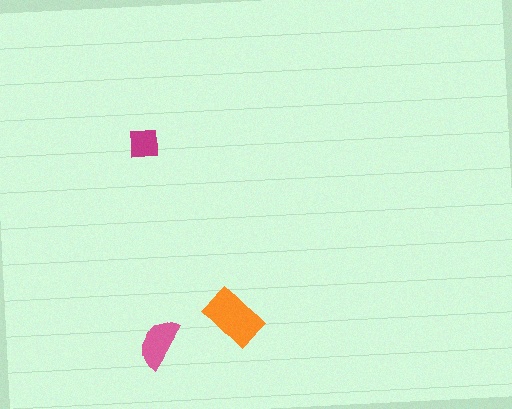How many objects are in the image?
There are 3 objects in the image.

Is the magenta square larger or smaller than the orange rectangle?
Smaller.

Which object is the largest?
The orange rectangle.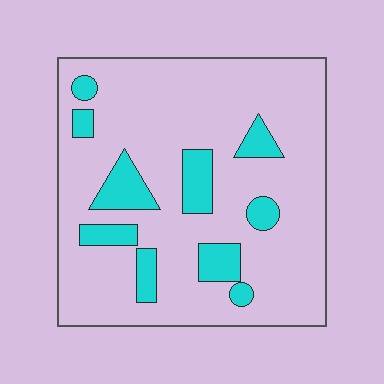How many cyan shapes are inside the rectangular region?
10.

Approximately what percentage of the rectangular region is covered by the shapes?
Approximately 15%.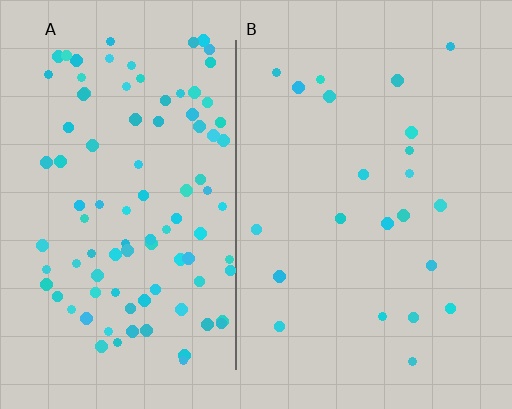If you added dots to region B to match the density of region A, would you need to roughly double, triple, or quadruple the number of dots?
Approximately quadruple.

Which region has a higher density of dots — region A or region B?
A (the left).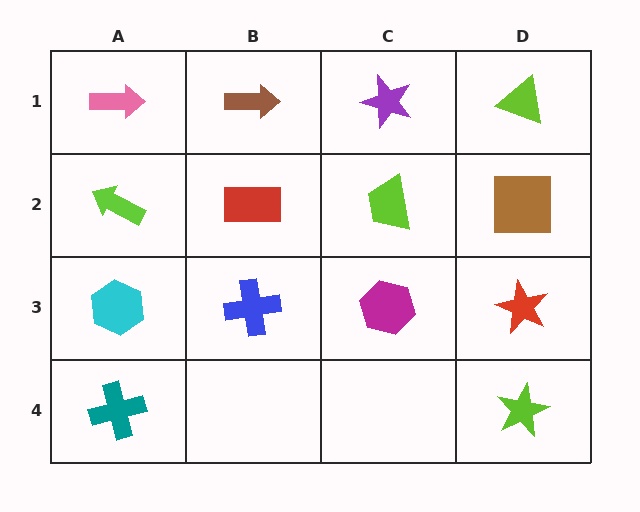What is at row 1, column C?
A purple star.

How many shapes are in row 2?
4 shapes.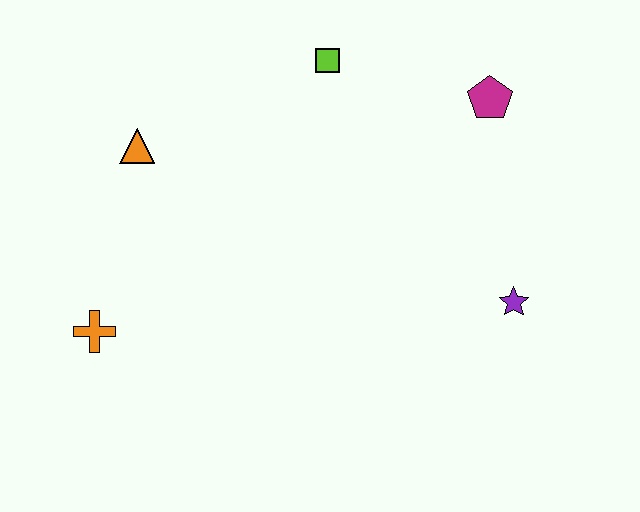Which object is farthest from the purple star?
The orange cross is farthest from the purple star.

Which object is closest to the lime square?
The magenta pentagon is closest to the lime square.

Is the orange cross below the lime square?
Yes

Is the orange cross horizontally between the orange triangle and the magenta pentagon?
No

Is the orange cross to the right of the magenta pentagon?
No